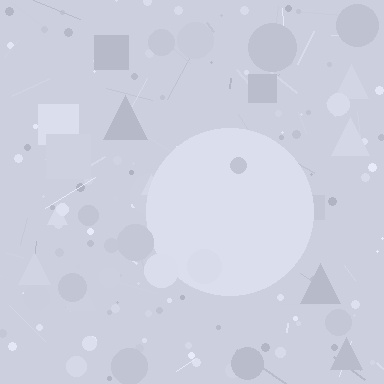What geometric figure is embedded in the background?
A circle is embedded in the background.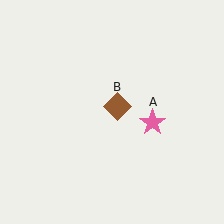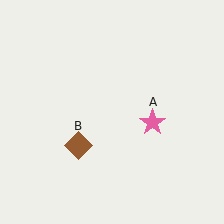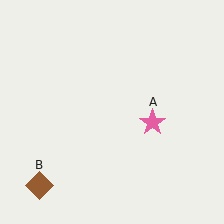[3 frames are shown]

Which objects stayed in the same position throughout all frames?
Pink star (object A) remained stationary.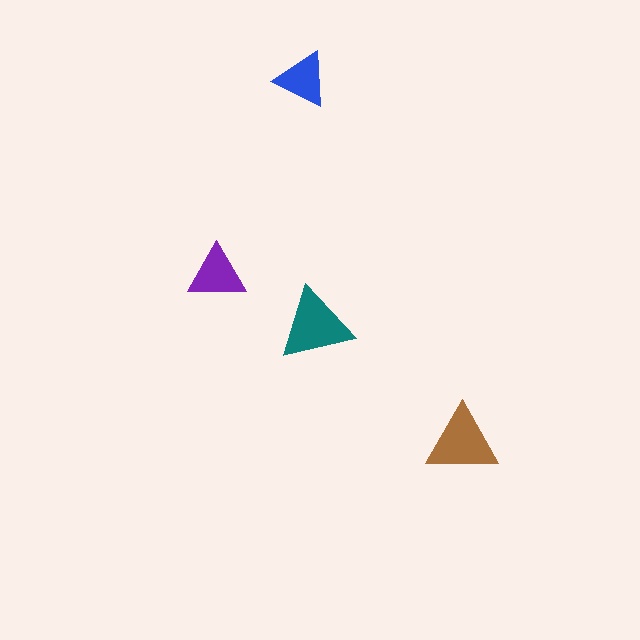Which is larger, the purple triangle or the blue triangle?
The purple one.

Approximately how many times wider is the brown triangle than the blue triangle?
About 1.5 times wider.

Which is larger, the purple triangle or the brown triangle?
The brown one.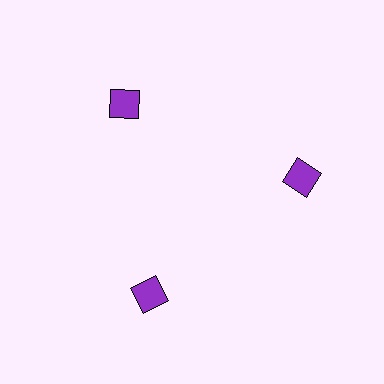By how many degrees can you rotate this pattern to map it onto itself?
The pattern maps onto itself every 120 degrees of rotation.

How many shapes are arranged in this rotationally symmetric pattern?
There are 3 shapes, arranged in 3 groups of 1.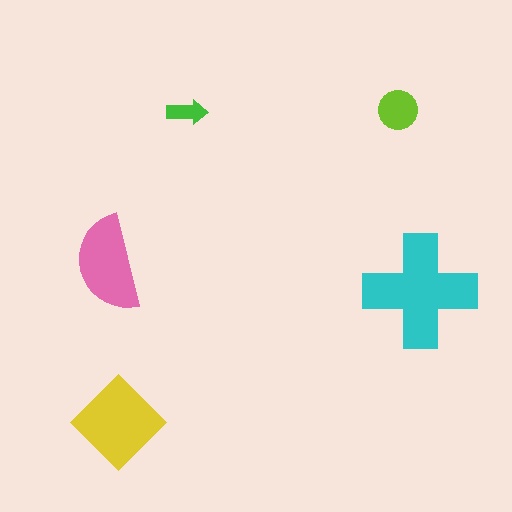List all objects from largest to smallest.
The cyan cross, the yellow diamond, the pink semicircle, the lime circle, the green arrow.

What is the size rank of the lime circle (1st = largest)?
4th.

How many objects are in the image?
There are 5 objects in the image.